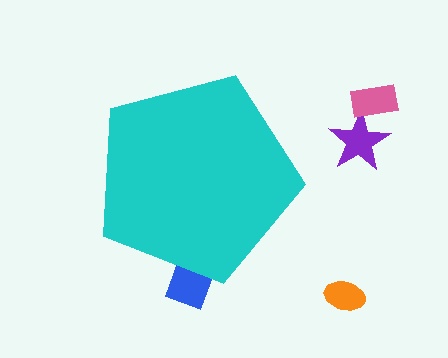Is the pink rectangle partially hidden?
No, the pink rectangle is fully visible.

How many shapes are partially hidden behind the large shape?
1 shape is partially hidden.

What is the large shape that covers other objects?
A cyan pentagon.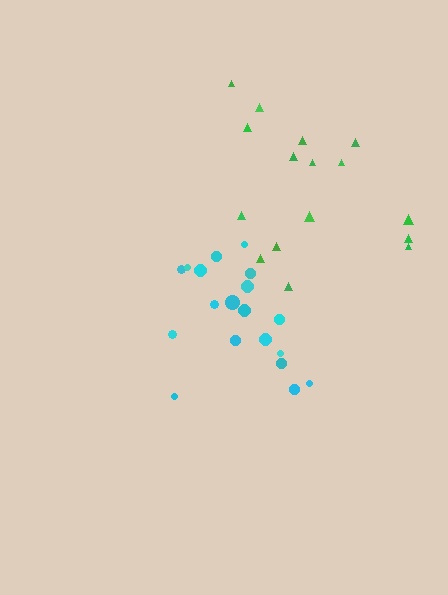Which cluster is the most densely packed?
Cyan.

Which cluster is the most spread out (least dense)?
Green.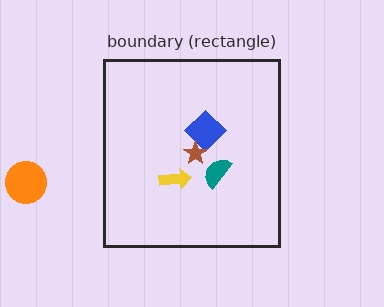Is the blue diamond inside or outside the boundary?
Inside.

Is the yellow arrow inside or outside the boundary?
Inside.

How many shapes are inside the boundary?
4 inside, 1 outside.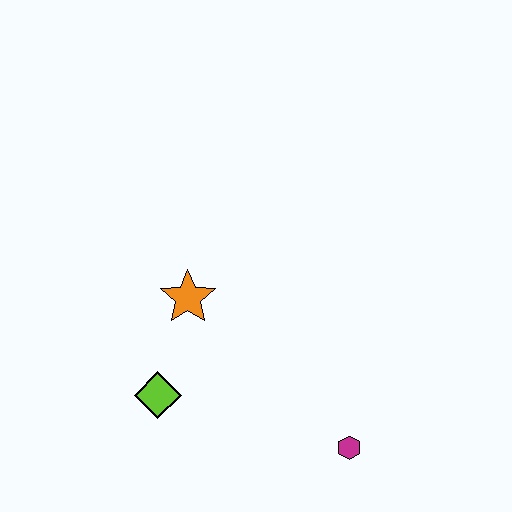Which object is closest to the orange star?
The lime diamond is closest to the orange star.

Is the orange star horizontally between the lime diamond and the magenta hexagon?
Yes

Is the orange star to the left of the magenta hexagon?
Yes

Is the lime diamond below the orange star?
Yes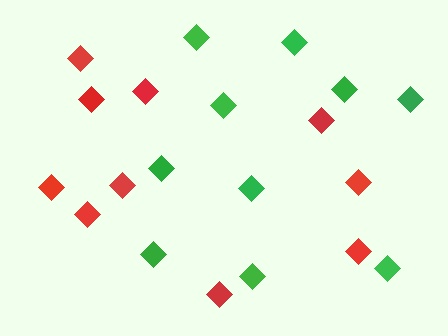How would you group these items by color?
There are 2 groups: one group of green diamonds (10) and one group of red diamonds (10).